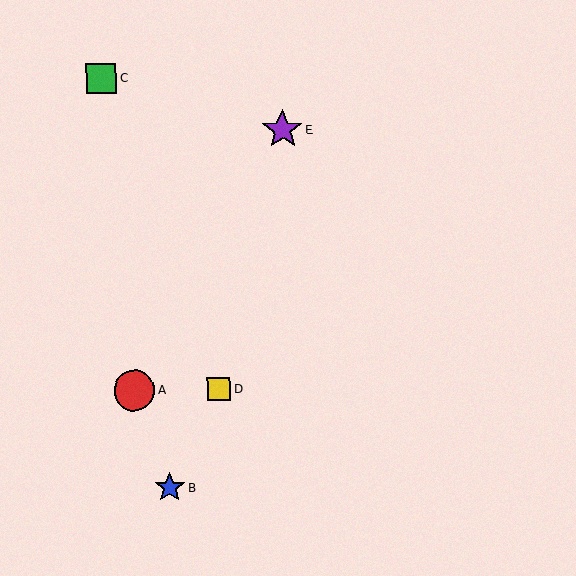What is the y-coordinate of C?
Object C is at y≈78.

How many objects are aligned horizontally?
2 objects (A, D) are aligned horizontally.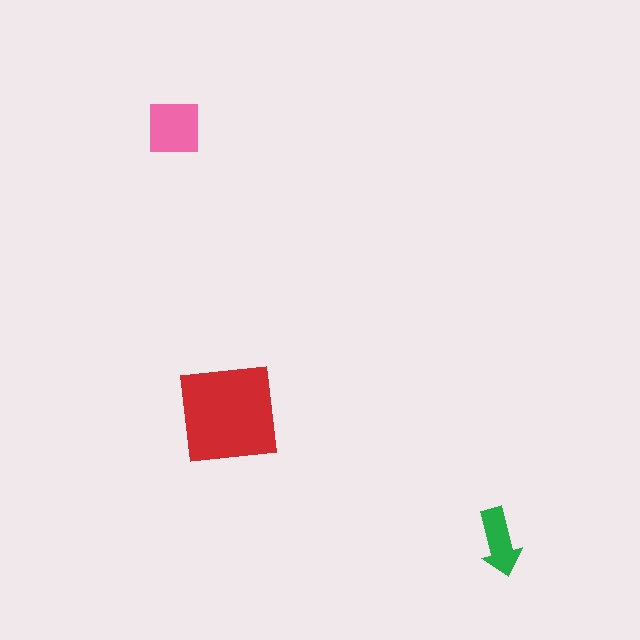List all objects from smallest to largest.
The green arrow, the pink square, the red square.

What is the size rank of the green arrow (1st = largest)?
3rd.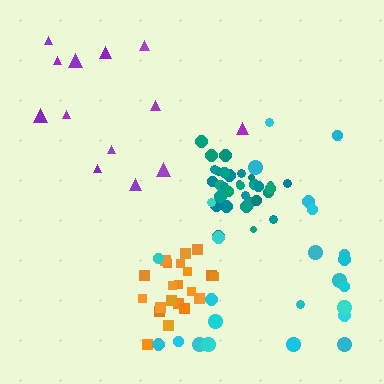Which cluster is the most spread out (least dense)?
Purple.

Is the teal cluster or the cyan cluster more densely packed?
Teal.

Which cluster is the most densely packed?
Teal.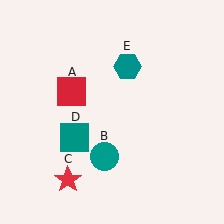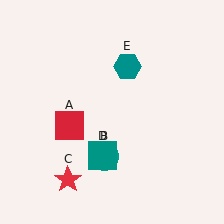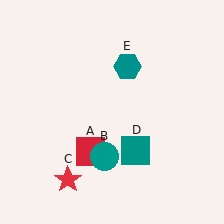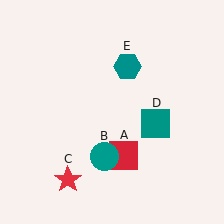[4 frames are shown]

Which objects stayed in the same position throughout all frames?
Teal circle (object B) and red star (object C) and teal hexagon (object E) remained stationary.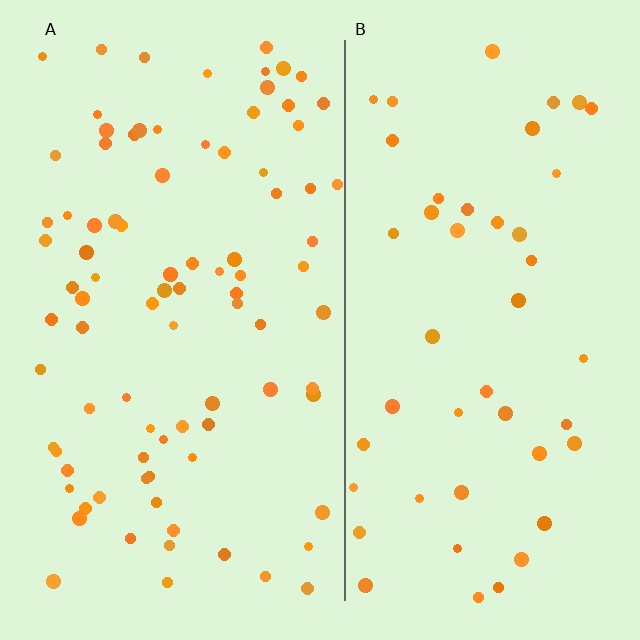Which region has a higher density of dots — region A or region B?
A (the left).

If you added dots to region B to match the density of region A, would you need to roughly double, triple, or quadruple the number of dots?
Approximately double.